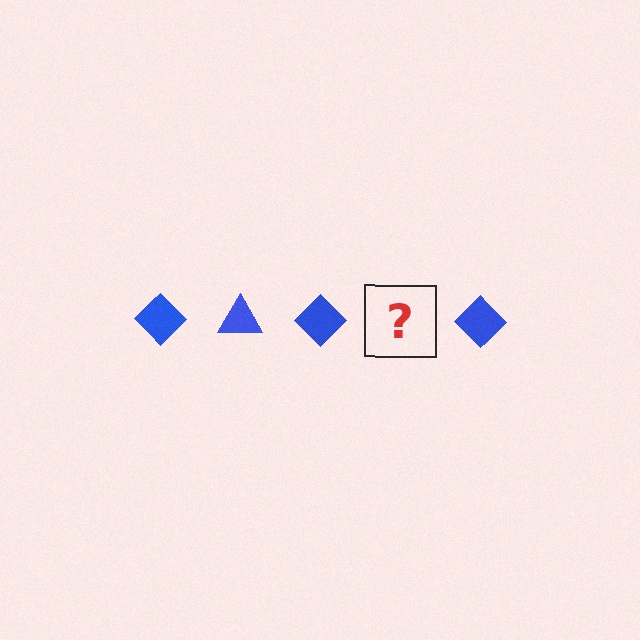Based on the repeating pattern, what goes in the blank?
The blank should be a blue triangle.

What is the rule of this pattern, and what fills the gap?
The rule is that the pattern cycles through diamond, triangle shapes in blue. The gap should be filled with a blue triangle.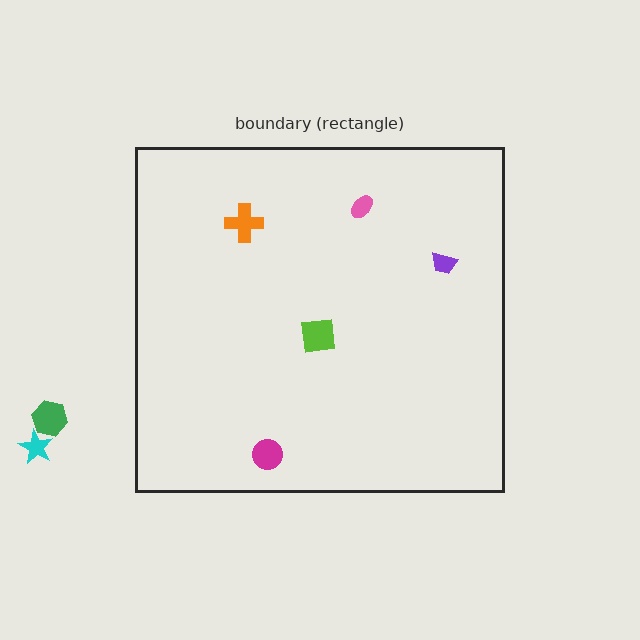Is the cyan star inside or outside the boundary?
Outside.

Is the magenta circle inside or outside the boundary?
Inside.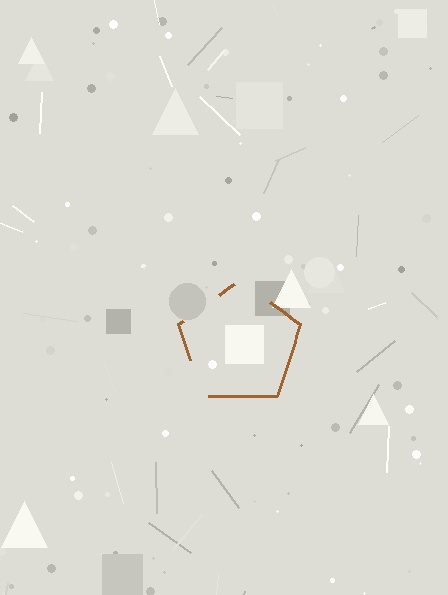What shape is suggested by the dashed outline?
The dashed outline suggests a pentagon.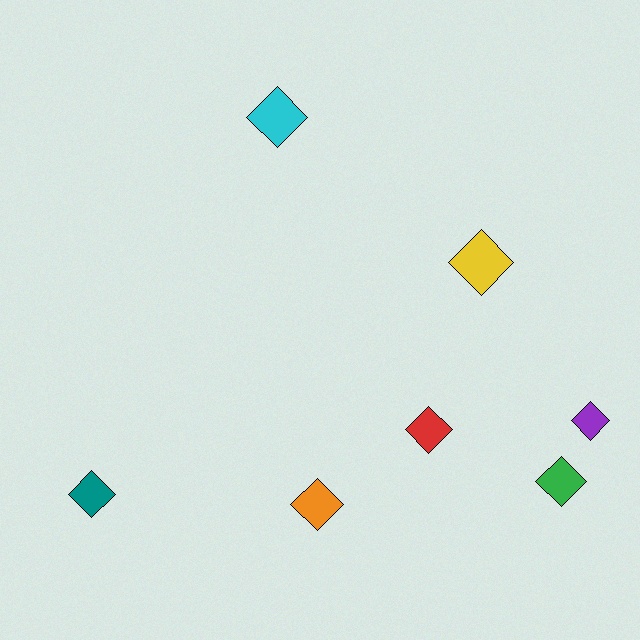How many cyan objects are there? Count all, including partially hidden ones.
There is 1 cyan object.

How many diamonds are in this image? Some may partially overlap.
There are 7 diamonds.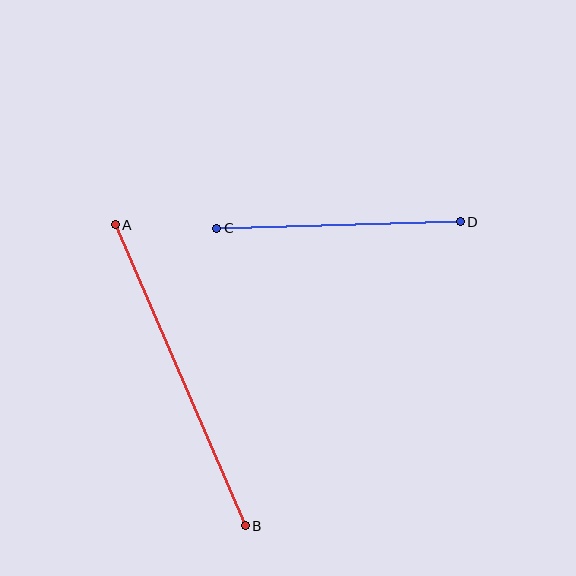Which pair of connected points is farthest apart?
Points A and B are farthest apart.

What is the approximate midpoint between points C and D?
The midpoint is at approximately (338, 225) pixels.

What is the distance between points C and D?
The distance is approximately 244 pixels.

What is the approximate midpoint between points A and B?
The midpoint is at approximately (180, 375) pixels.